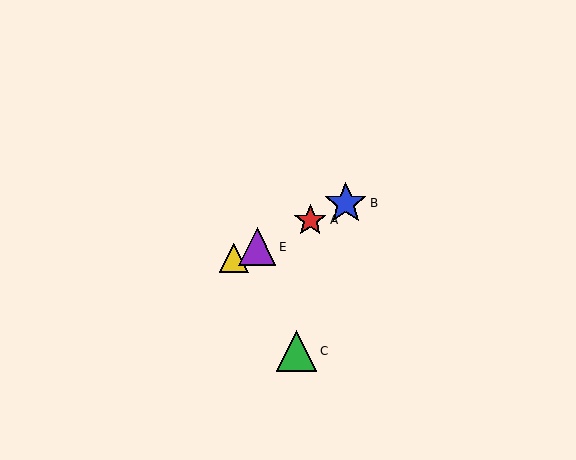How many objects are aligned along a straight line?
4 objects (A, B, D, E) are aligned along a straight line.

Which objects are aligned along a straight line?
Objects A, B, D, E are aligned along a straight line.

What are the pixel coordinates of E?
Object E is at (257, 247).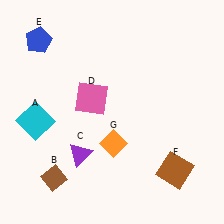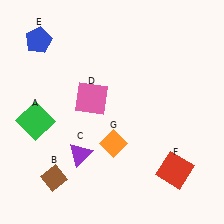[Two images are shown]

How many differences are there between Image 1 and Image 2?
There are 2 differences between the two images.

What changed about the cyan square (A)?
In Image 1, A is cyan. In Image 2, it changed to green.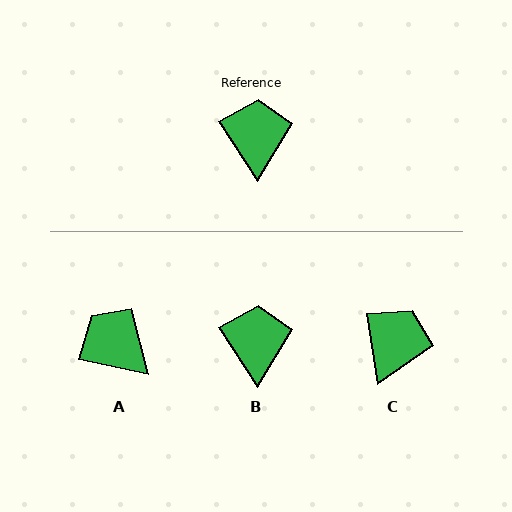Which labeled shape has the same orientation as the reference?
B.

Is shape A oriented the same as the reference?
No, it is off by about 45 degrees.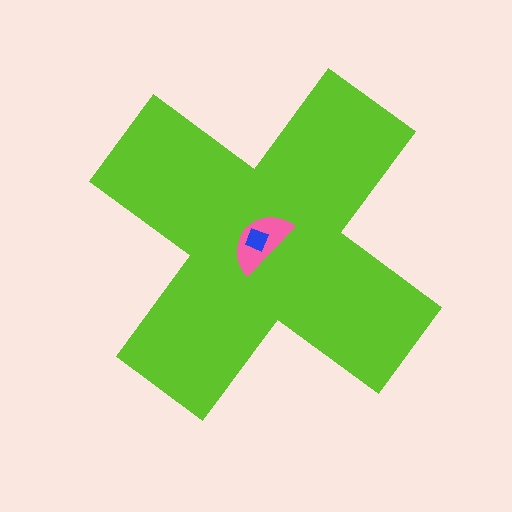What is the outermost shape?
The lime cross.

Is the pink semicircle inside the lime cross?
Yes.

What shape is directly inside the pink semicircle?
The blue diamond.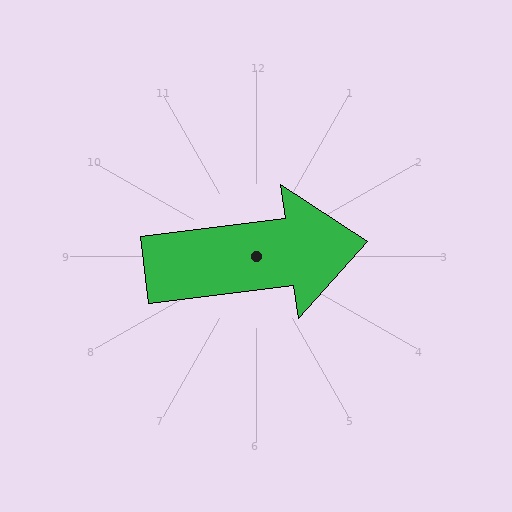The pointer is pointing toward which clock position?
Roughly 3 o'clock.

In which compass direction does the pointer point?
East.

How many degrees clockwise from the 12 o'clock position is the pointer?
Approximately 83 degrees.